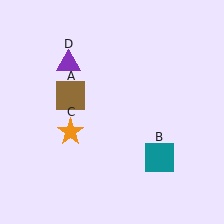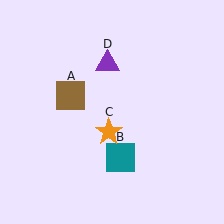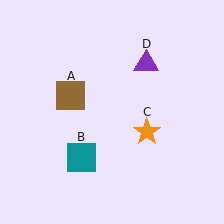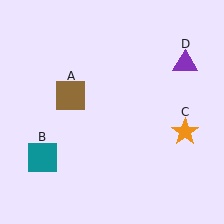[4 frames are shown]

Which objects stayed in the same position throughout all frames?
Brown square (object A) remained stationary.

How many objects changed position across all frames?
3 objects changed position: teal square (object B), orange star (object C), purple triangle (object D).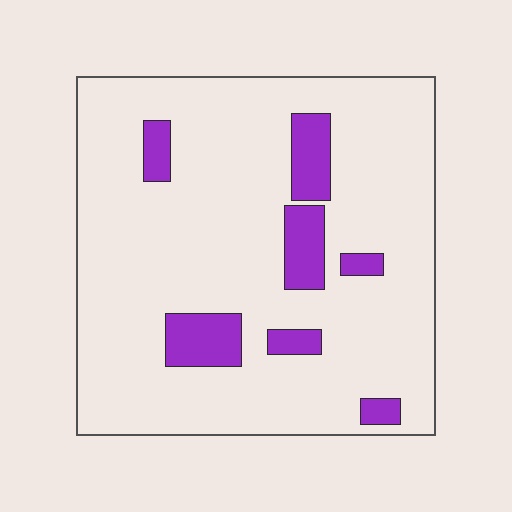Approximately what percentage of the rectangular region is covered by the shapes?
Approximately 15%.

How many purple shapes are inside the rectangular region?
7.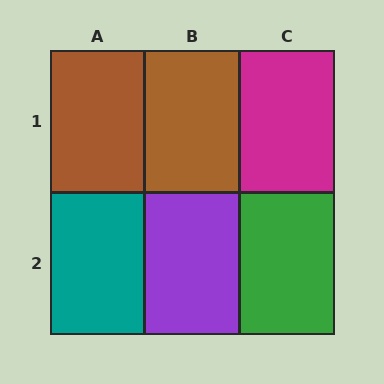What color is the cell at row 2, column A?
Teal.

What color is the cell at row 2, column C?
Green.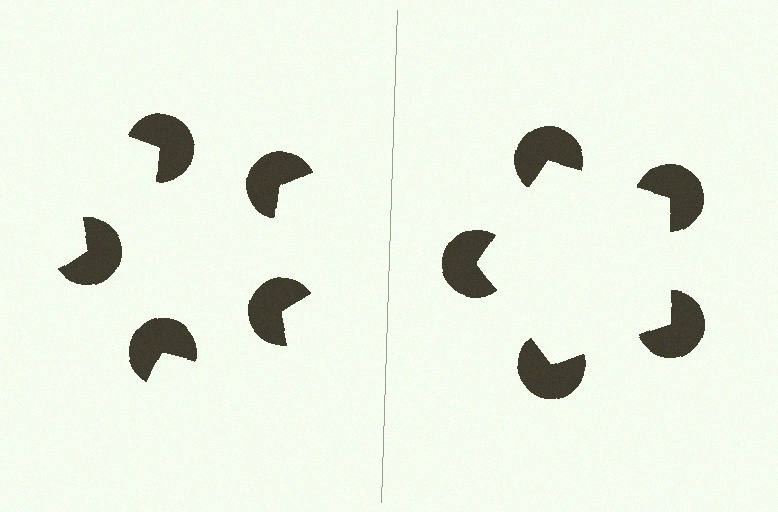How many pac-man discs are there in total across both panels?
10 — 5 on each side.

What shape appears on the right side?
An illusory pentagon.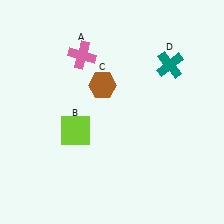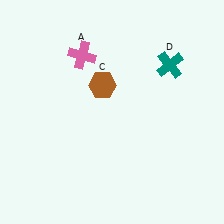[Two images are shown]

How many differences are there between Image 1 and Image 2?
There is 1 difference between the two images.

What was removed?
The lime square (B) was removed in Image 2.